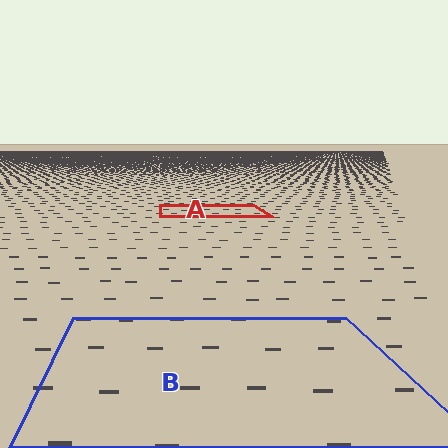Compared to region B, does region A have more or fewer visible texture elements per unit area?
Region A has more texture elements per unit area — they are packed more densely because it is farther away.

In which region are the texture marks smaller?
The texture marks are smaller in region A, because it is farther away.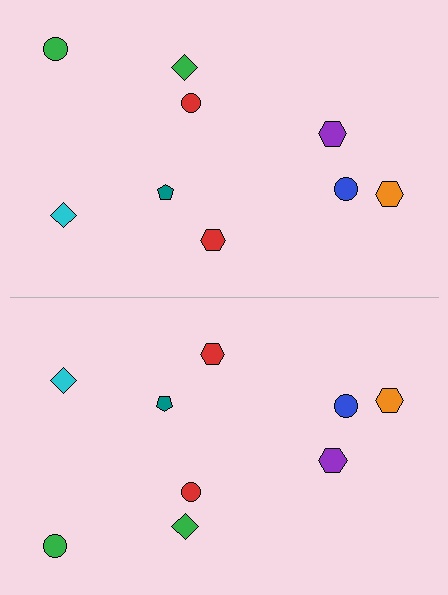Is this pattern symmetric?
Yes, this pattern has bilateral (reflection) symmetry.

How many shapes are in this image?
There are 18 shapes in this image.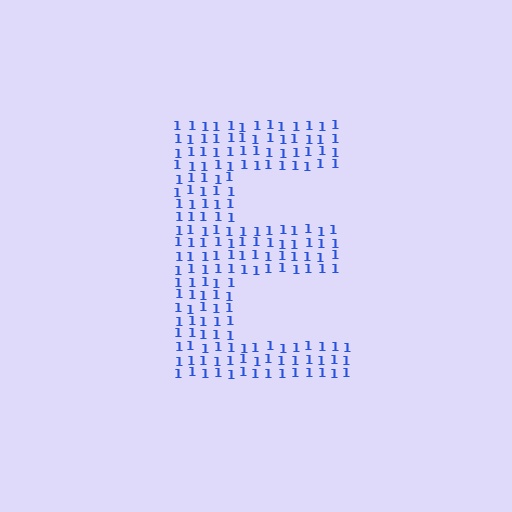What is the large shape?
The large shape is the letter E.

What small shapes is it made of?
It is made of small digit 1's.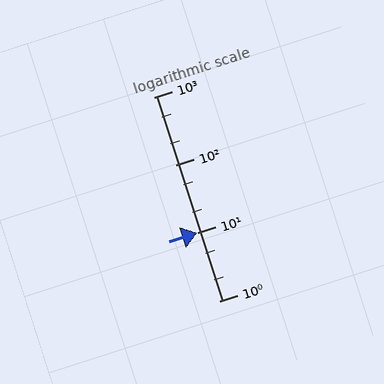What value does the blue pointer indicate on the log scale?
The pointer indicates approximately 9.9.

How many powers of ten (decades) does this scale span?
The scale spans 3 decades, from 1 to 1000.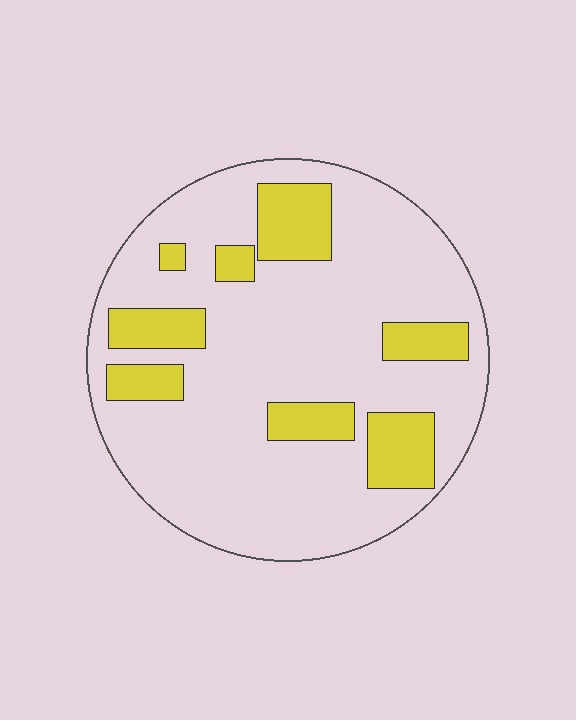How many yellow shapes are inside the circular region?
8.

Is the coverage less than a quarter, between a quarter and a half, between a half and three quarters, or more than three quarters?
Less than a quarter.